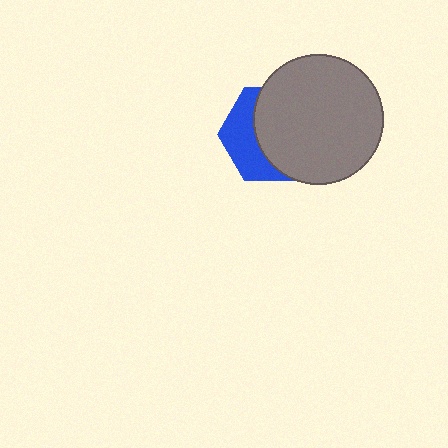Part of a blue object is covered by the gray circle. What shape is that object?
It is a hexagon.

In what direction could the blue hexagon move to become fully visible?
The blue hexagon could move left. That would shift it out from behind the gray circle entirely.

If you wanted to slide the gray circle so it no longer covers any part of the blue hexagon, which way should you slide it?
Slide it right — that is the most direct way to separate the two shapes.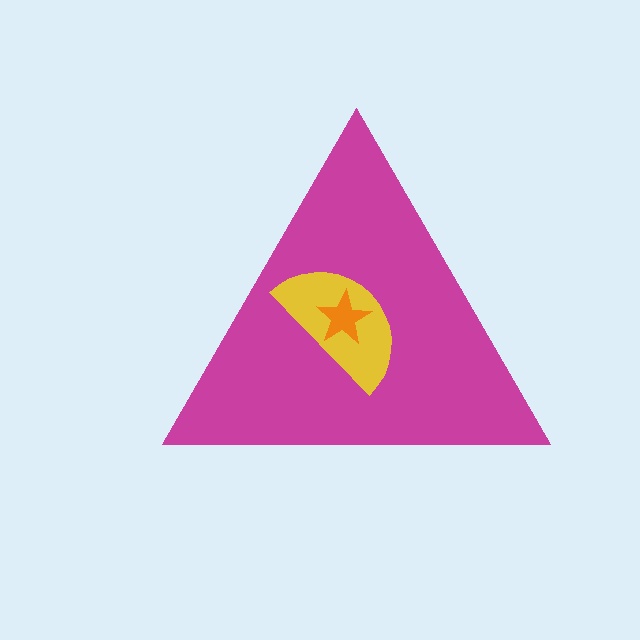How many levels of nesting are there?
3.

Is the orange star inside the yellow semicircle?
Yes.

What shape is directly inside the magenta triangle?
The yellow semicircle.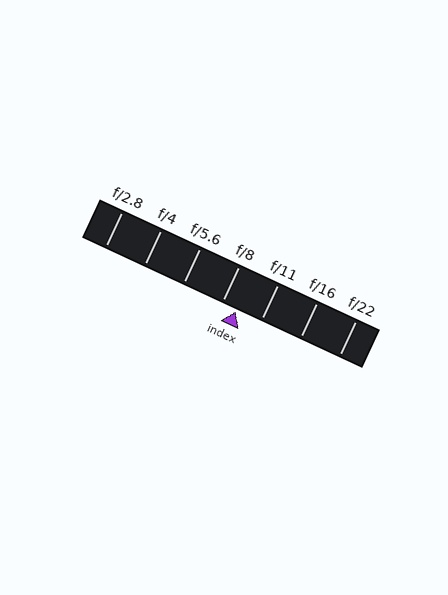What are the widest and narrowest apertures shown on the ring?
The widest aperture shown is f/2.8 and the narrowest is f/22.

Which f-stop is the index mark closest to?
The index mark is closest to f/8.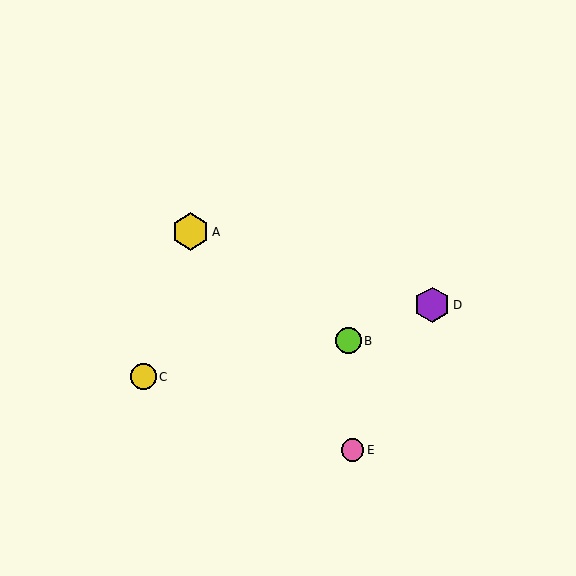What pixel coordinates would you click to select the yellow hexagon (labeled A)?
Click at (190, 232) to select the yellow hexagon A.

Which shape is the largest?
The yellow hexagon (labeled A) is the largest.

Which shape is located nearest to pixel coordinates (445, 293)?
The purple hexagon (labeled D) at (432, 305) is nearest to that location.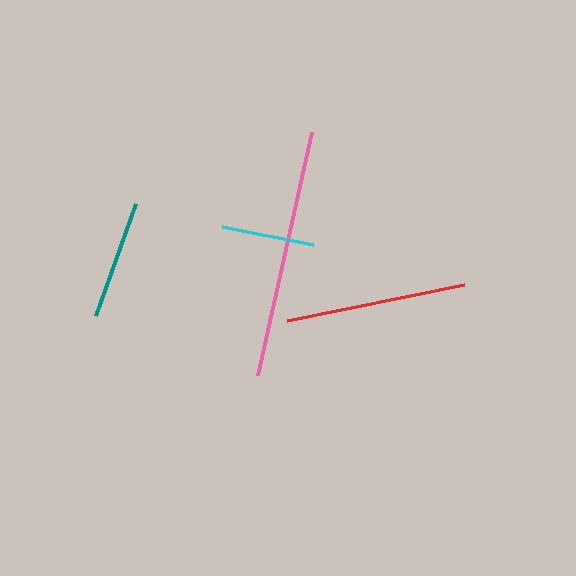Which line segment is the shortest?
The cyan line is the shortest at approximately 92 pixels.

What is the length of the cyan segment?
The cyan segment is approximately 92 pixels long.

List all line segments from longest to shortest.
From longest to shortest: pink, red, teal, cyan.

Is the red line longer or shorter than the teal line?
The red line is longer than the teal line.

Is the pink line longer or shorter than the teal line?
The pink line is longer than the teal line.